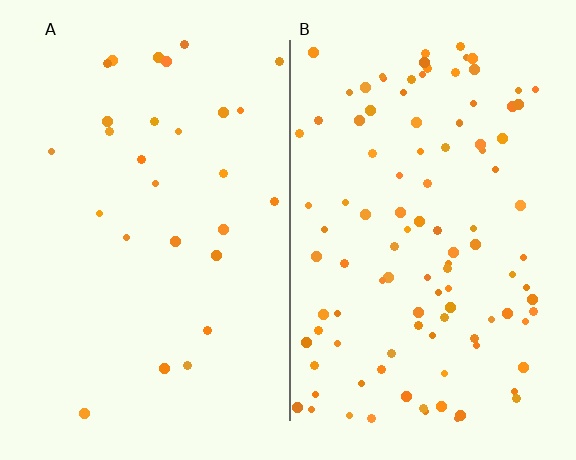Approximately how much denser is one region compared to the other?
Approximately 3.8× — region B over region A.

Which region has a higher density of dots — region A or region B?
B (the right).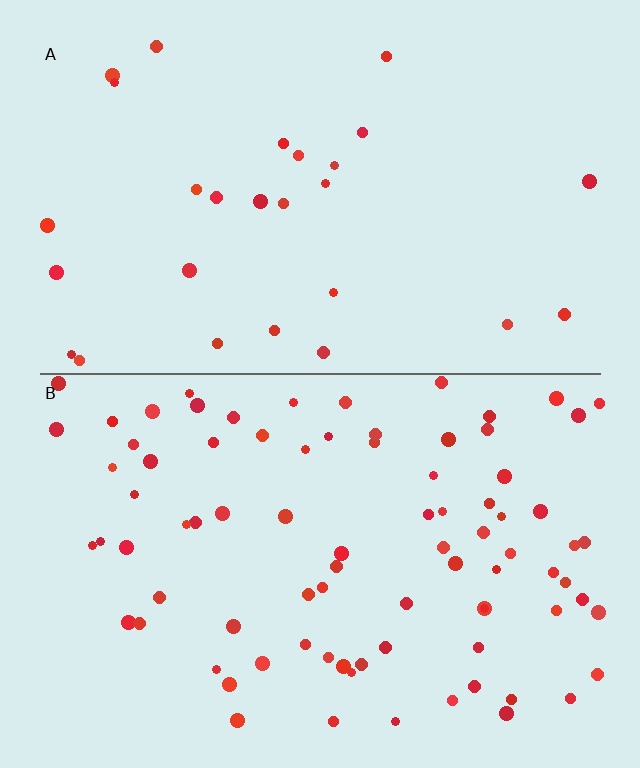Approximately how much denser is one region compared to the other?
Approximately 3.1× — region B over region A.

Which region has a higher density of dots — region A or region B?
B (the bottom).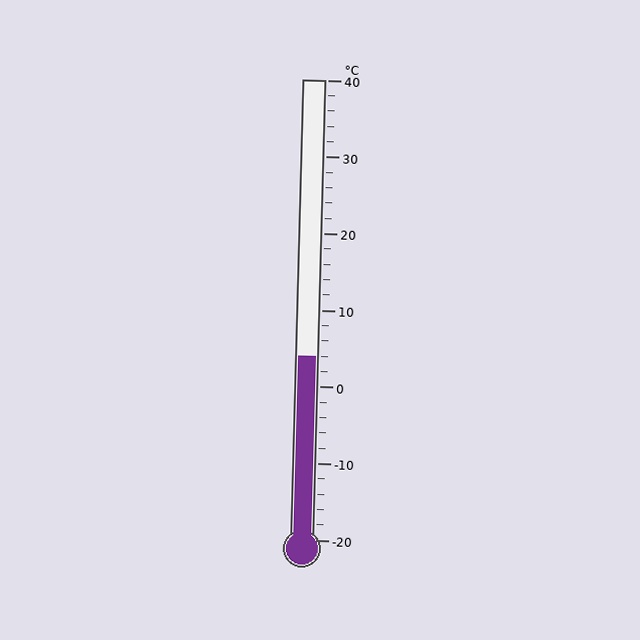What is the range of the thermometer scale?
The thermometer scale ranges from -20°C to 40°C.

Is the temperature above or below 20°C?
The temperature is below 20°C.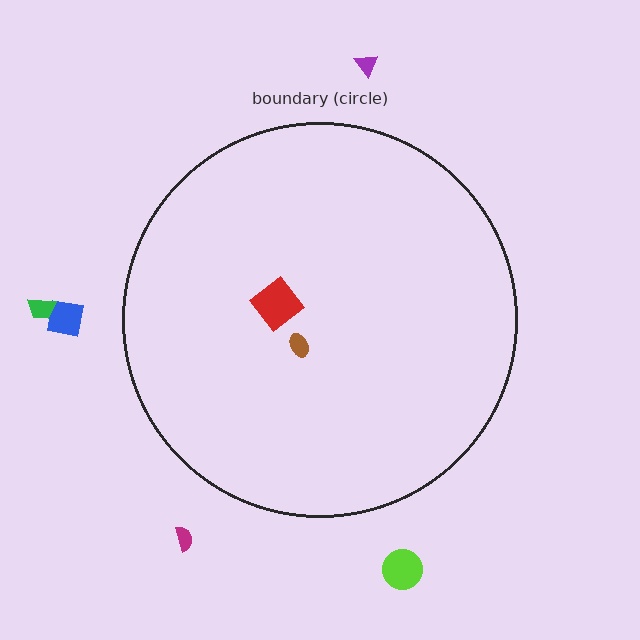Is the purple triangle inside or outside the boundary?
Outside.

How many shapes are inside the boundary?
2 inside, 5 outside.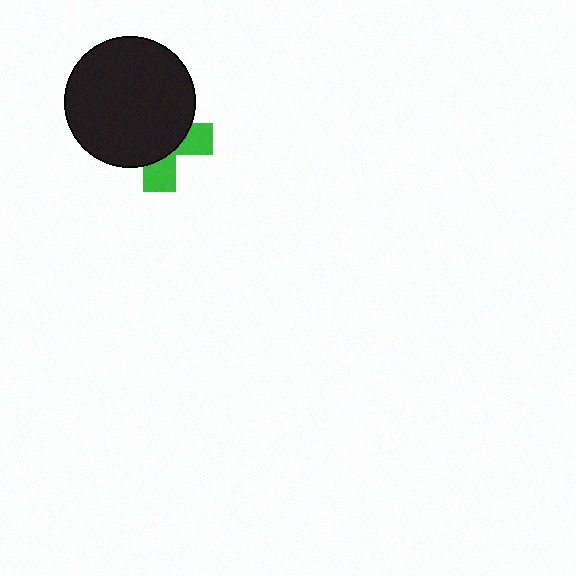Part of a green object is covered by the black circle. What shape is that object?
It is a cross.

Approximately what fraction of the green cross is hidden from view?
Roughly 66% of the green cross is hidden behind the black circle.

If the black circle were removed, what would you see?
You would see the complete green cross.